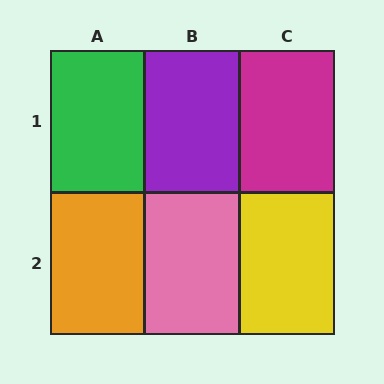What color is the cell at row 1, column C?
Magenta.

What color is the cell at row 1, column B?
Purple.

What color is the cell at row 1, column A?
Green.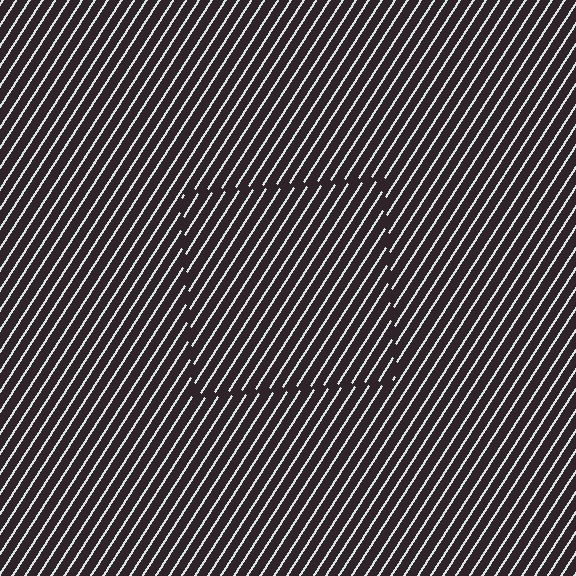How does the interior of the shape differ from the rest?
The interior of the shape contains the same grating, shifted by half a period — the contour is defined by the phase discontinuity where line-ends from the inner and outer gratings abut.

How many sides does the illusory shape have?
4 sides — the line-ends trace a square.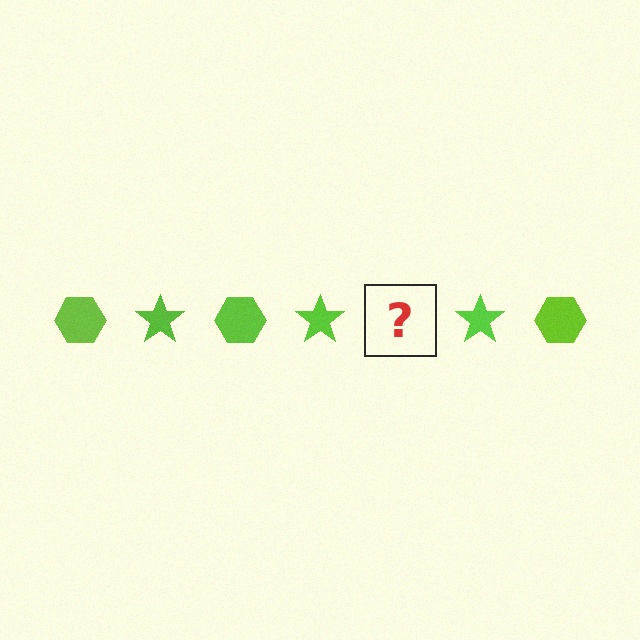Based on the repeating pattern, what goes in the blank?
The blank should be a lime hexagon.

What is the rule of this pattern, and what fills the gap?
The rule is that the pattern cycles through hexagon, star shapes in lime. The gap should be filled with a lime hexagon.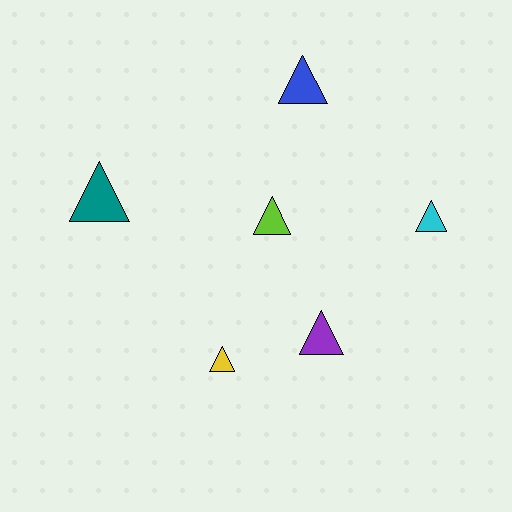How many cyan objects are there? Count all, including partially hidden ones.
There is 1 cyan object.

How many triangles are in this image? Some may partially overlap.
There are 6 triangles.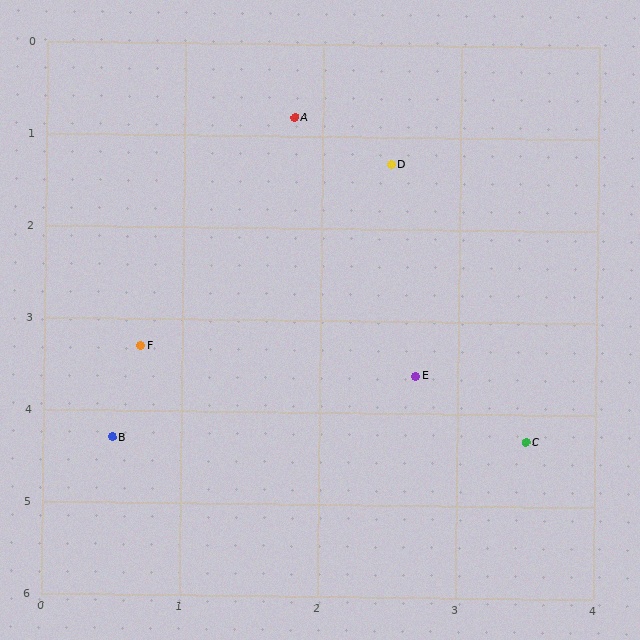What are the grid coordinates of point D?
Point D is at approximately (2.5, 1.3).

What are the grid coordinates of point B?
Point B is at approximately (0.5, 4.3).